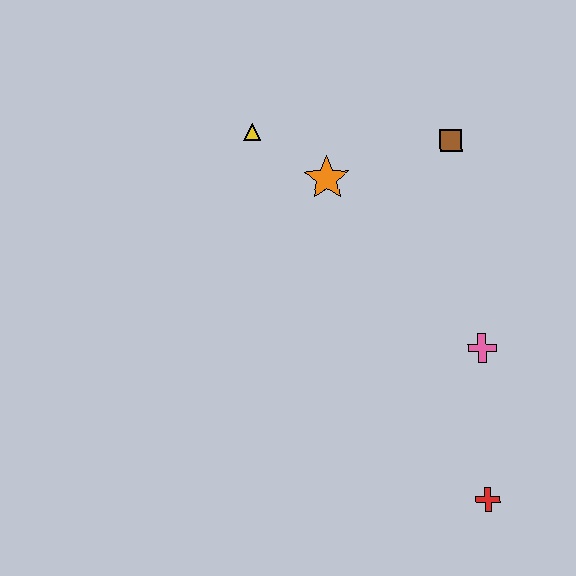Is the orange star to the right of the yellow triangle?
Yes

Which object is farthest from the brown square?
The red cross is farthest from the brown square.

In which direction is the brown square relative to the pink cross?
The brown square is above the pink cross.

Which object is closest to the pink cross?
The red cross is closest to the pink cross.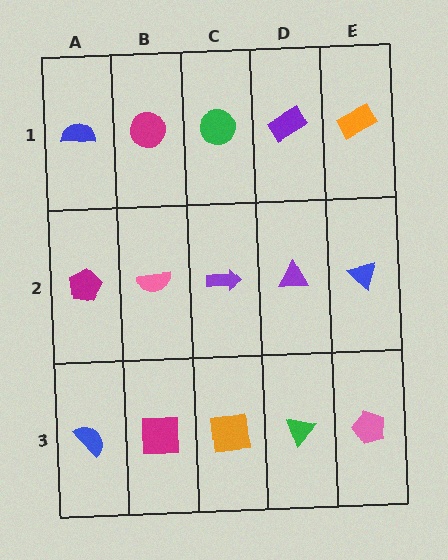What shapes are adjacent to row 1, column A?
A magenta pentagon (row 2, column A), a magenta circle (row 1, column B).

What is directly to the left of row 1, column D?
A green circle.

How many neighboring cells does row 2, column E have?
3.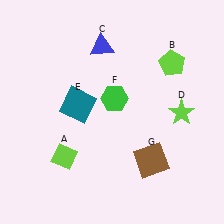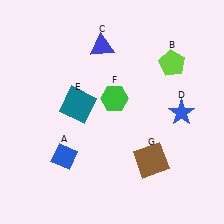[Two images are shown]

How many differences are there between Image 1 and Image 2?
There are 2 differences between the two images.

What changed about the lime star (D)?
In Image 1, D is lime. In Image 2, it changed to blue.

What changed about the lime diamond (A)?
In Image 1, A is lime. In Image 2, it changed to blue.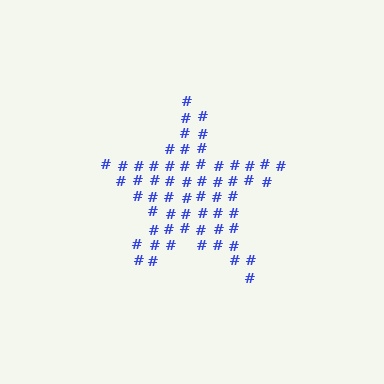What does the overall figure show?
The overall figure shows a star.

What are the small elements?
The small elements are hash symbols.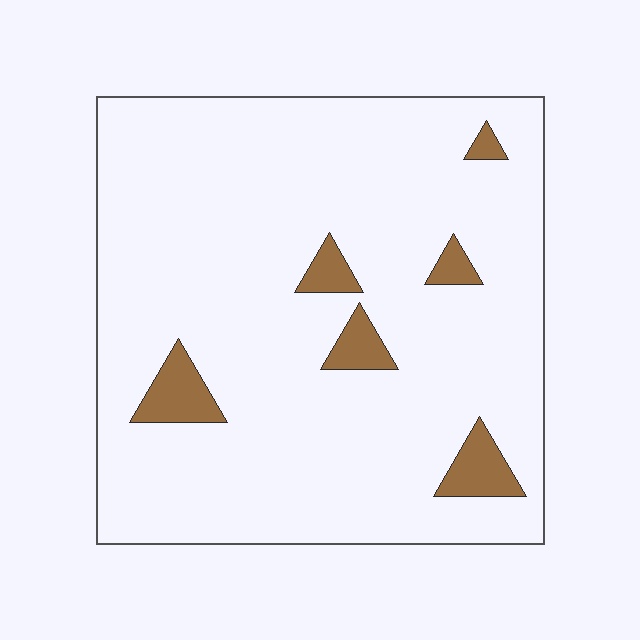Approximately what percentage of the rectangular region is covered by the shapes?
Approximately 10%.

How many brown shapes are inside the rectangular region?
6.